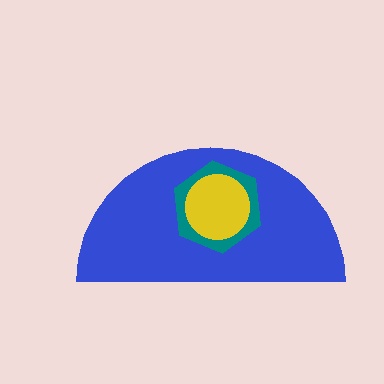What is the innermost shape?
The yellow circle.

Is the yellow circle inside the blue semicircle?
Yes.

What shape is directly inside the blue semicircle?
The teal hexagon.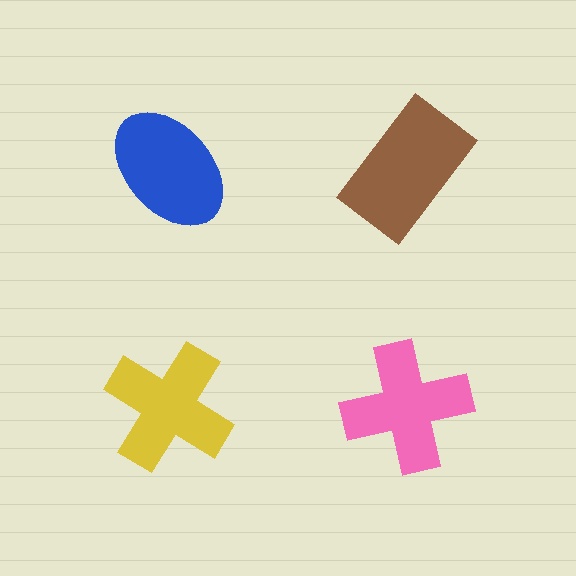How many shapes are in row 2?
2 shapes.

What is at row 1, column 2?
A brown rectangle.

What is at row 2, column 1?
A yellow cross.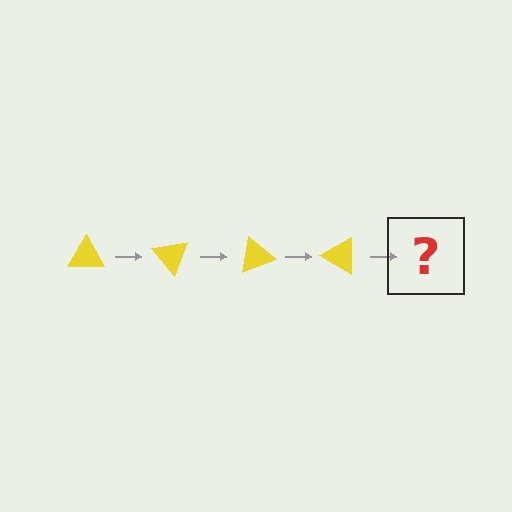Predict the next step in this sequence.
The next step is a yellow triangle rotated 200 degrees.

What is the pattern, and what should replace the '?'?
The pattern is that the triangle rotates 50 degrees each step. The '?' should be a yellow triangle rotated 200 degrees.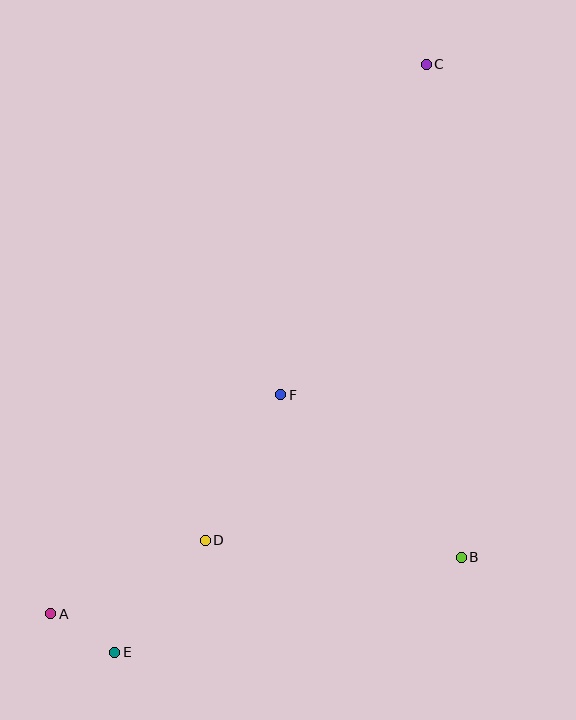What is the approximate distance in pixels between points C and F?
The distance between C and F is approximately 361 pixels.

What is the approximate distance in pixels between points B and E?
The distance between B and E is approximately 359 pixels.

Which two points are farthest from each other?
Points A and C are farthest from each other.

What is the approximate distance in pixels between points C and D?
The distance between C and D is approximately 525 pixels.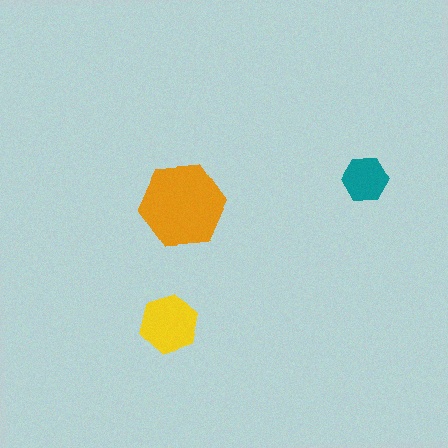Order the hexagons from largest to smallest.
the orange one, the yellow one, the teal one.